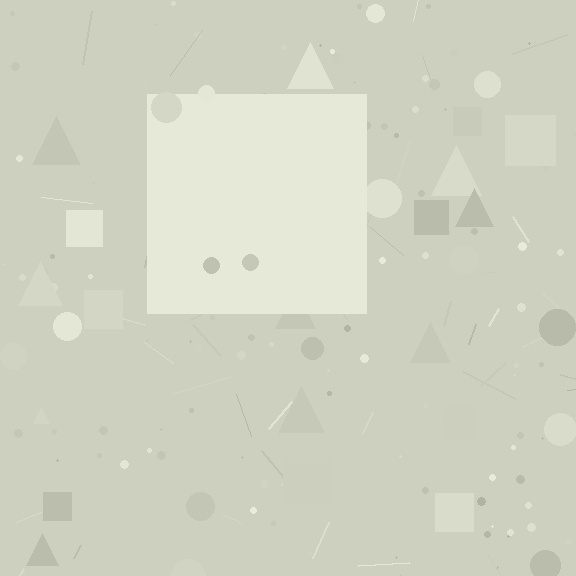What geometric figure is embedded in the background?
A square is embedded in the background.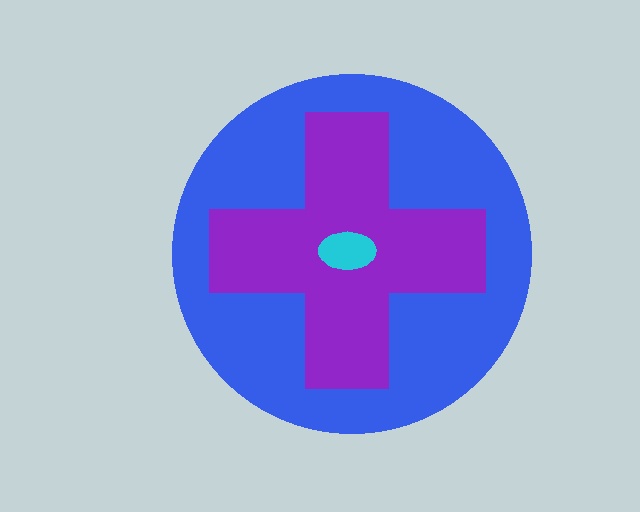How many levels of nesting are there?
3.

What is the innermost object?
The cyan ellipse.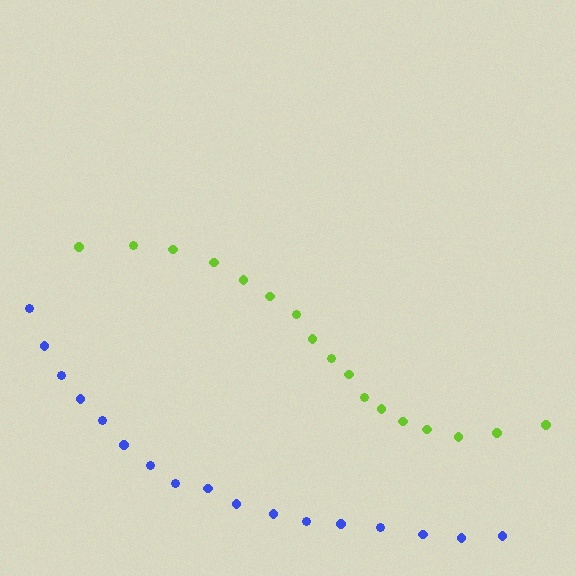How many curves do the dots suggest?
There are 2 distinct paths.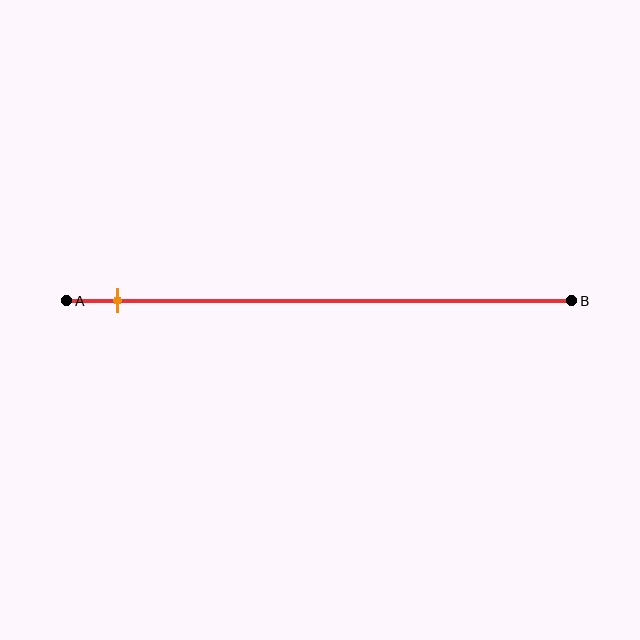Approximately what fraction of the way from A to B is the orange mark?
The orange mark is approximately 10% of the way from A to B.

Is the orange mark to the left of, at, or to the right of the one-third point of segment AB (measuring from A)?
The orange mark is to the left of the one-third point of segment AB.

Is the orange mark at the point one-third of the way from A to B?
No, the mark is at about 10% from A, not at the 33% one-third point.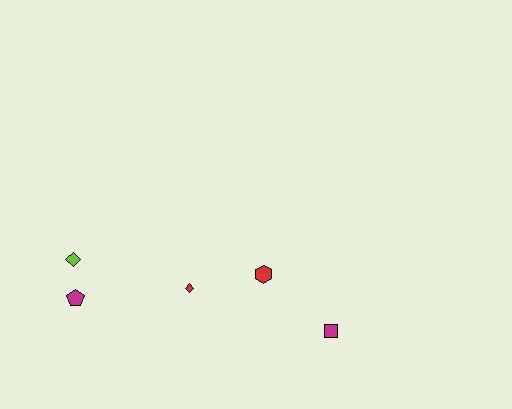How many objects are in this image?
There are 5 objects.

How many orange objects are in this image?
There are no orange objects.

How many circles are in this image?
There are no circles.